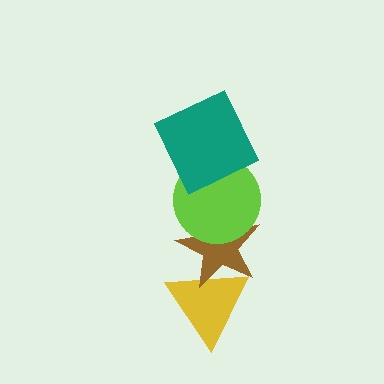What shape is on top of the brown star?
The lime circle is on top of the brown star.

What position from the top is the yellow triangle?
The yellow triangle is 4th from the top.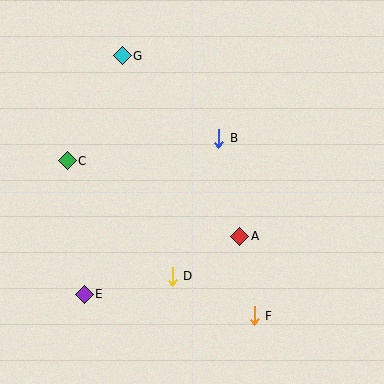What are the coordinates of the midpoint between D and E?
The midpoint between D and E is at (128, 285).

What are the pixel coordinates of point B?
Point B is at (219, 138).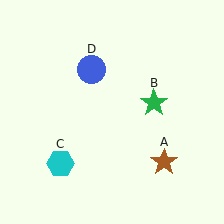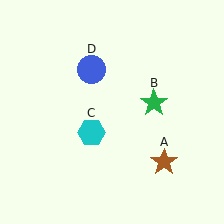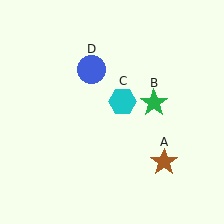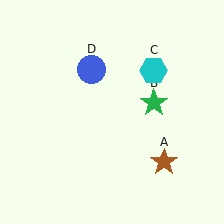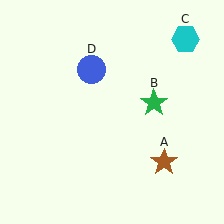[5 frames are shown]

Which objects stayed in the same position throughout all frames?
Brown star (object A) and green star (object B) and blue circle (object D) remained stationary.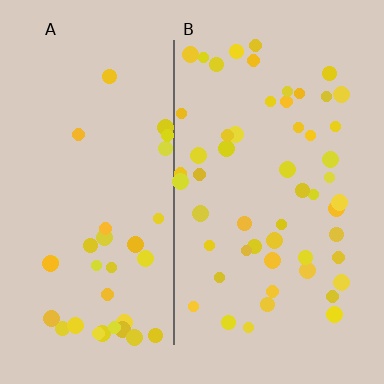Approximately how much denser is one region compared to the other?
Approximately 1.5× — region B over region A.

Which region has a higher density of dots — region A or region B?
B (the right).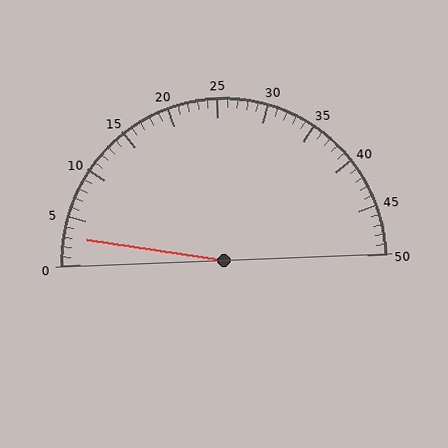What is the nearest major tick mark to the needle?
The nearest major tick mark is 5.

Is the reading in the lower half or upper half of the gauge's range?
The reading is in the lower half of the range (0 to 50).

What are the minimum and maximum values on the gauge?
The gauge ranges from 0 to 50.